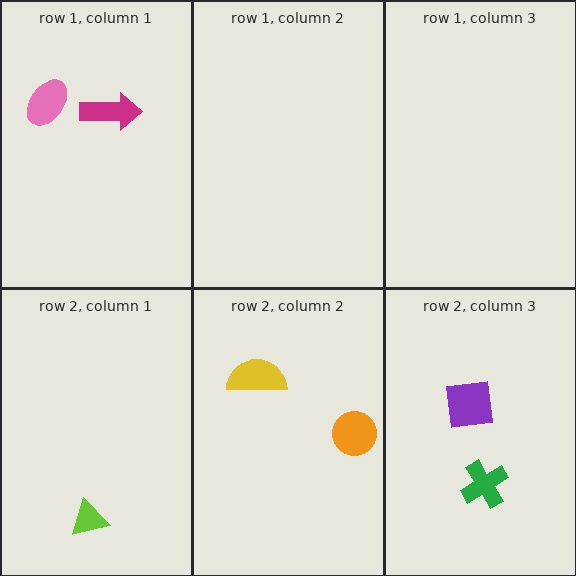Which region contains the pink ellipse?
The row 1, column 1 region.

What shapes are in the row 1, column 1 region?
The magenta arrow, the pink ellipse.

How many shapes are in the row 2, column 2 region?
2.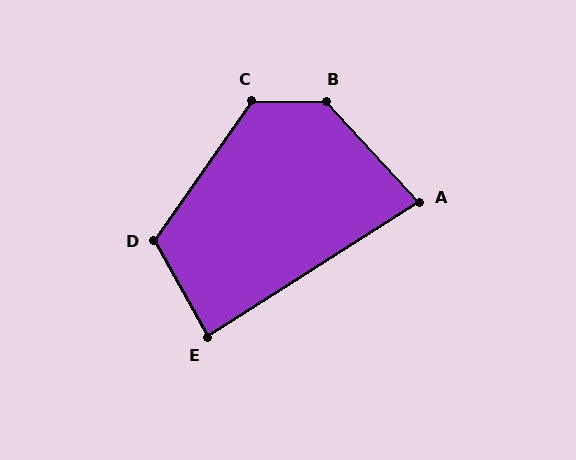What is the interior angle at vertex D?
Approximately 116 degrees (obtuse).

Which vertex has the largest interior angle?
B, at approximately 133 degrees.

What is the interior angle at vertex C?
Approximately 125 degrees (obtuse).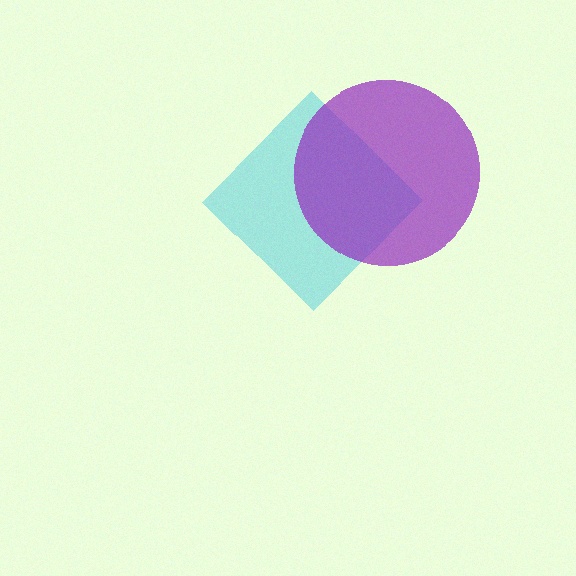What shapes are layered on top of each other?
The layered shapes are: a cyan diamond, a purple circle.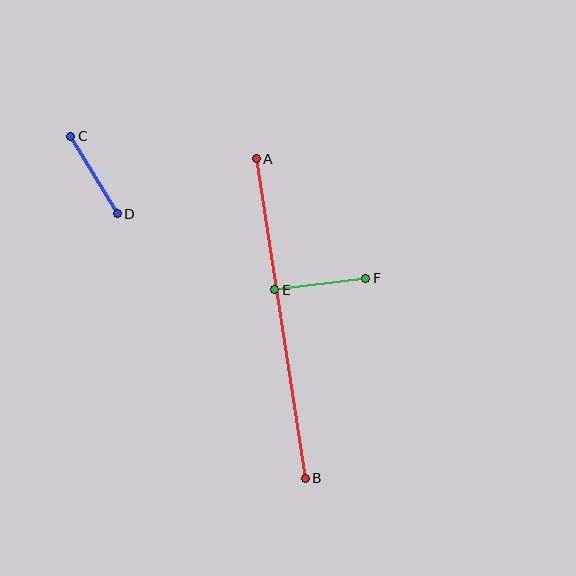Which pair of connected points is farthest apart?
Points A and B are farthest apart.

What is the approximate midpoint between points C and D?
The midpoint is at approximately (94, 175) pixels.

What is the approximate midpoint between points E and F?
The midpoint is at approximately (320, 284) pixels.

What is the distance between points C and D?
The distance is approximately 90 pixels.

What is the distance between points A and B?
The distance is approximately 324 pixels.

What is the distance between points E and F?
The distance is approximately 92 pixels.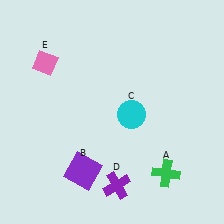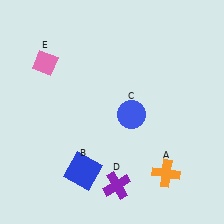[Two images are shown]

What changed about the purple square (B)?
In Image 1, B is purple. In Image 2, it changed to blue.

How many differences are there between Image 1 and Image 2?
There are 3 differences between the two images.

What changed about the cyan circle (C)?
In Image 1, C is cyan. In Image 2, it changed to blue.